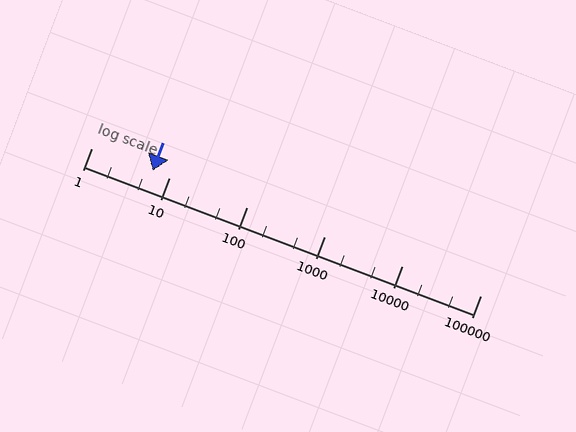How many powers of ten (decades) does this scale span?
The scale spans 5 decades, from 1 to 100000.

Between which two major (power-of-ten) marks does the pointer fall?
The pointer is between 1 and 10.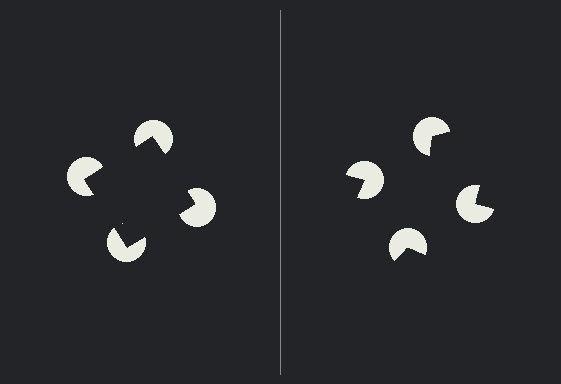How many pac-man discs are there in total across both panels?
8 — 4 on each side.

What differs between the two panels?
The pac-man discs are positioned identically on both sides; only the wedge orientations differ. On the left they align to a square; on the right they are misaligned.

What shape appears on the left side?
An illusory square.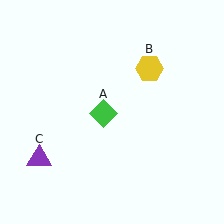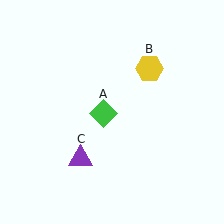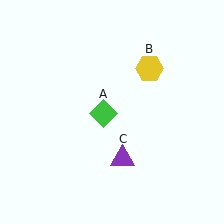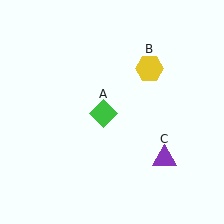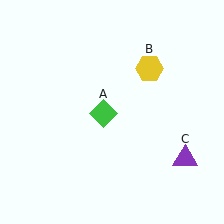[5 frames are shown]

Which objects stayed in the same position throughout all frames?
Green diamond (object A) and yellow hexagon (object B) remained stationary.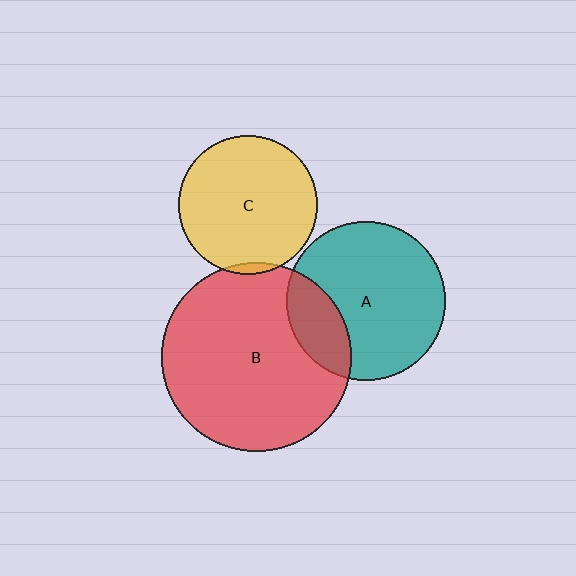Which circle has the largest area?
Circle B (red).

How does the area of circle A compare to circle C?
Approximately 1.3 times.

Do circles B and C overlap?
Yes.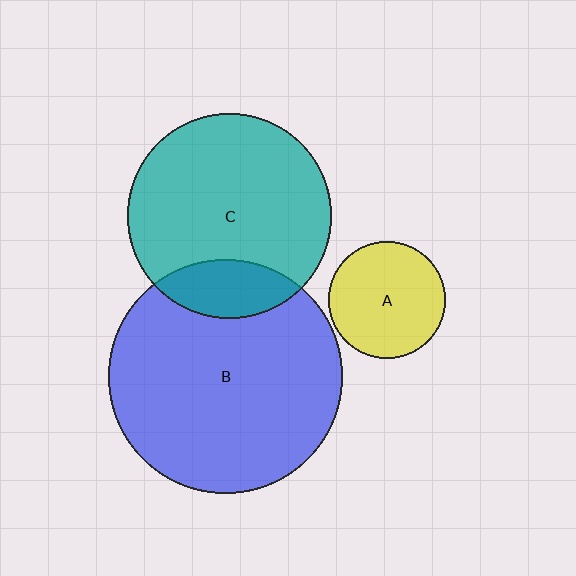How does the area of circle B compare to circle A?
Approximately 4.0 times.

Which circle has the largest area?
Circle B (blue).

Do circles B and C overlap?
Yes.